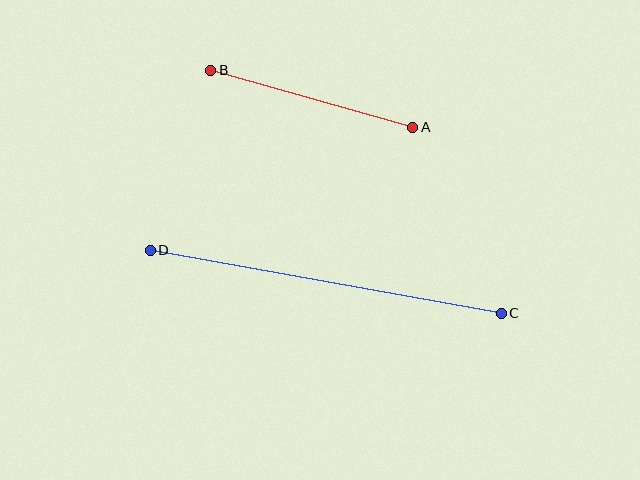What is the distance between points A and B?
The distance is approximately 210 pixels.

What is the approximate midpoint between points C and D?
The midpoint is at approximately (326, 282) pixels.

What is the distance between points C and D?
The distance is approximately 357 pixels.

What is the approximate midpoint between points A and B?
The midpoint is at approximately (312, 99) pixels.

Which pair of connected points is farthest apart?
Points C and D are farthest apart.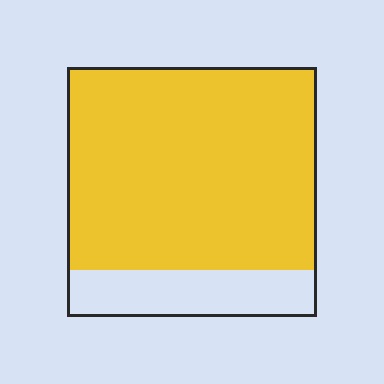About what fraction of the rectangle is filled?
About four fifths (4/5).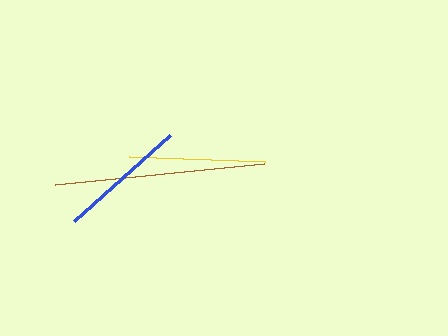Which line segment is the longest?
The brown line is the longest at approximately 210 pixels.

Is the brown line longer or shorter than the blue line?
The brown line is longer than the blue line.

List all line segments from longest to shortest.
From longest to shortest: brown, yellow, blue.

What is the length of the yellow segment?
The yellow segment is approximately 137 pixels long.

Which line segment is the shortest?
The blue line is the shortest at approximately 129 pixels.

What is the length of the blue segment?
The blue segment is approximately 129 pixels long.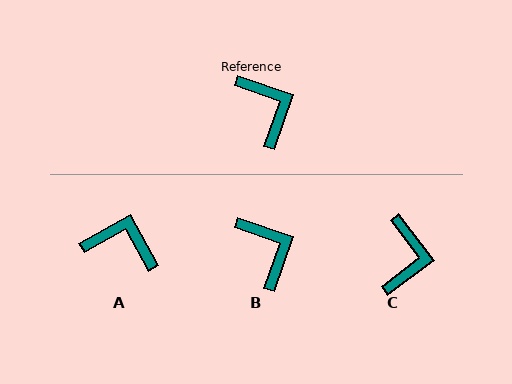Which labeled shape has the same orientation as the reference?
B.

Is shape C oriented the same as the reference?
No, it is off by about 34 degrees.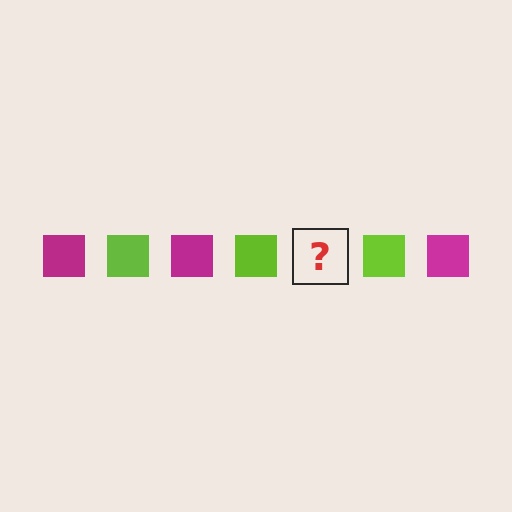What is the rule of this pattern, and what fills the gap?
The rule is that the pattern cycles through magenta, lime squares. The gap should be filled with a magenta square.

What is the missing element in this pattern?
The missing element is a magenta square.